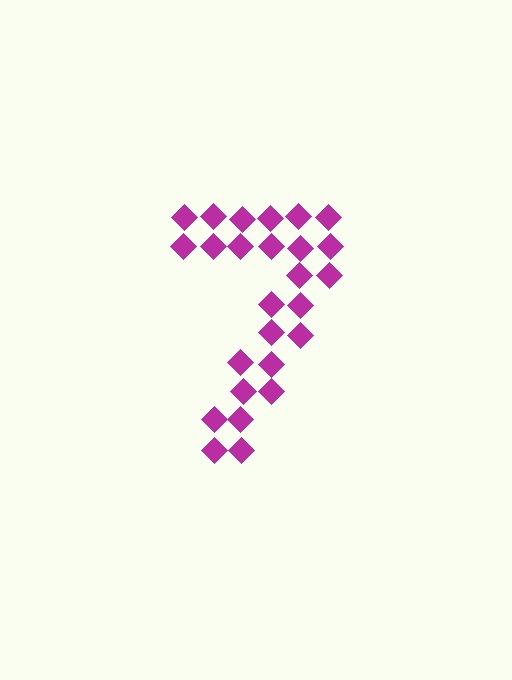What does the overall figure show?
The overall figure shows the digit 7.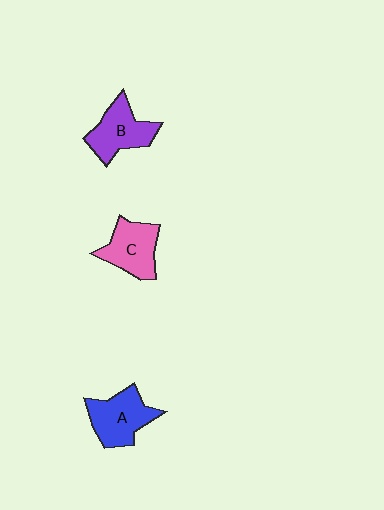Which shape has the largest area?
Shape A (blue).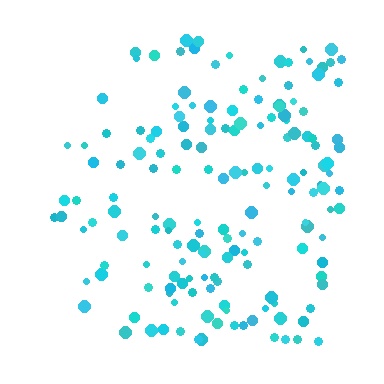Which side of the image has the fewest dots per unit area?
The left.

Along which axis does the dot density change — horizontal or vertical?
Horizontal.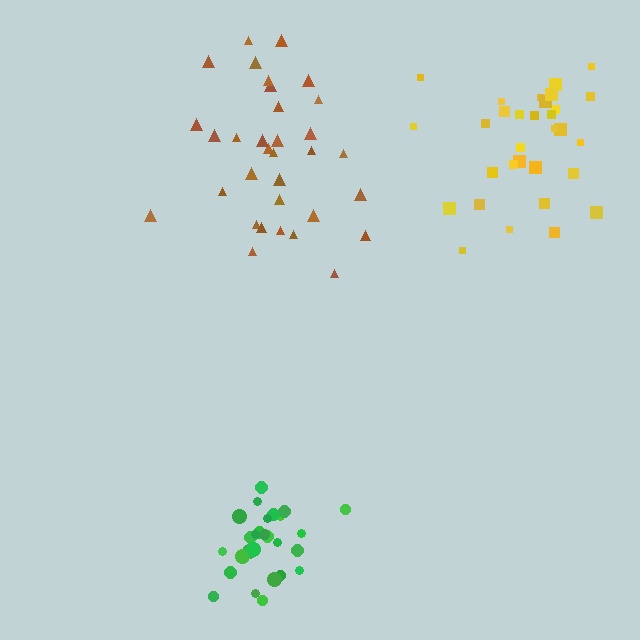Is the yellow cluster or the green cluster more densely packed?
Green.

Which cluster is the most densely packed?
Green.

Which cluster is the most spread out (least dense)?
Brown.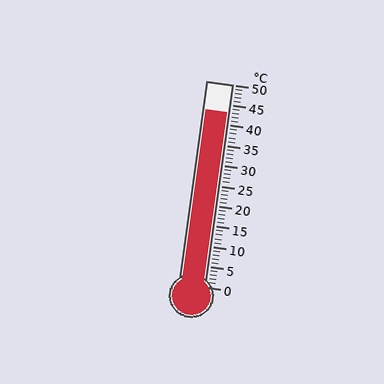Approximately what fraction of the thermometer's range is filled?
The thermometer is filled to approximately 85% of its range.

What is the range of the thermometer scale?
The thermometer scale ranges from 0°C to 50°C.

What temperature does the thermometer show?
The thermometer shows approximately 43°C.